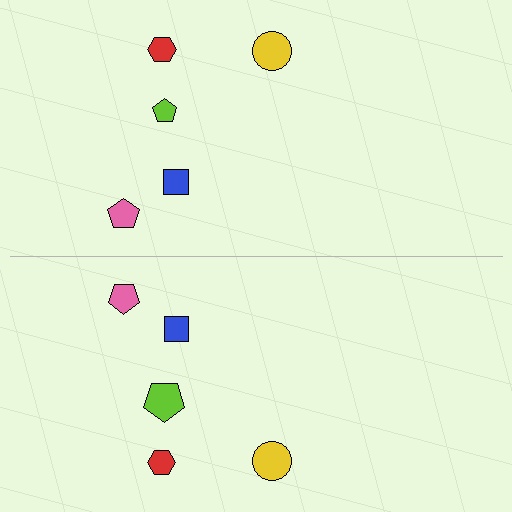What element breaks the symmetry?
The lime pentagon on the bottom side has a different size than its mirror counterpart.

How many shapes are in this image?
There are 10 shapes in this image.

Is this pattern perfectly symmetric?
No, the pattern is not perfectly symmetric. The lime pentagon on the bottom side has a different size than its mirror counterpart.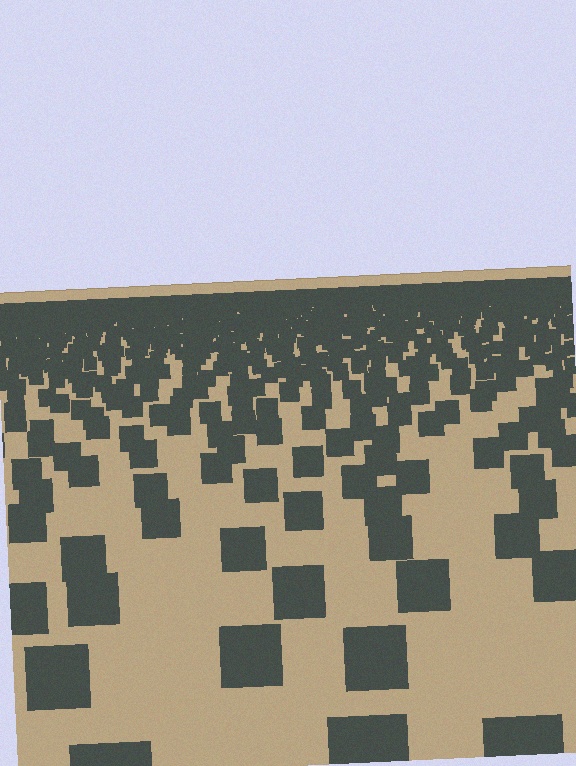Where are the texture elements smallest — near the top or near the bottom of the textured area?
Near the top.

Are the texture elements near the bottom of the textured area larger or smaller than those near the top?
Larger. Near the bottom, elements are closer to the viewer and appear at a bigger on-screen size.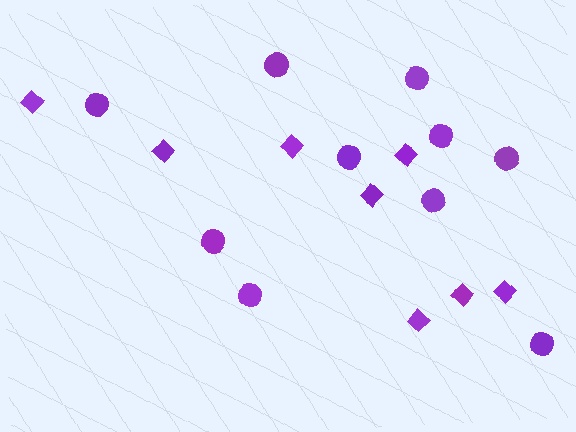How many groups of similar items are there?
There are 2 groups: one group of circles (10) and one group of diamonds (8).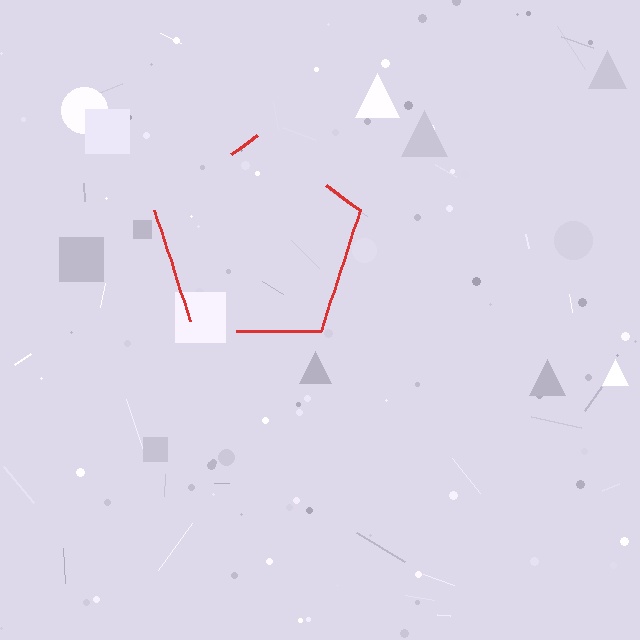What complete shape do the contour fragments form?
The contour fragments form a pentagon.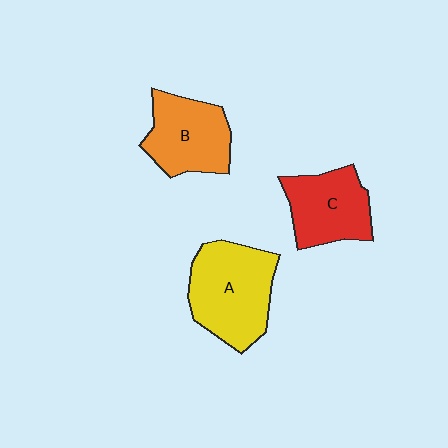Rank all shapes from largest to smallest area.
From largest to smallest: A (yellow), B (orange), C (red).